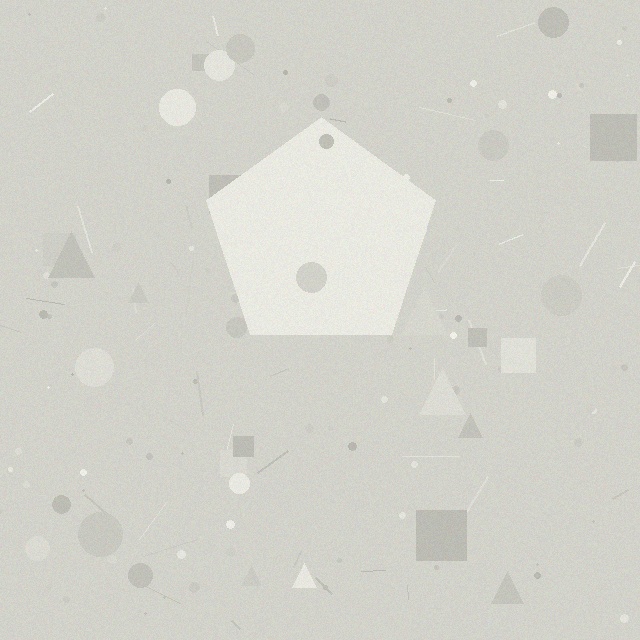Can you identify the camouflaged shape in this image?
The camouflaged shape is a pentagon.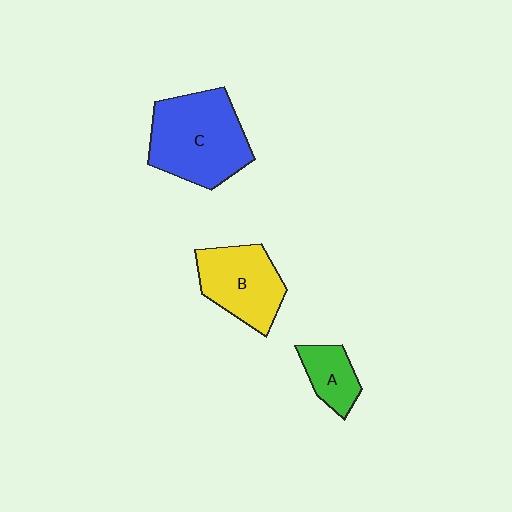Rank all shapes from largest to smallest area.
From largest to smallest: C (blue), B (yellow), A (green).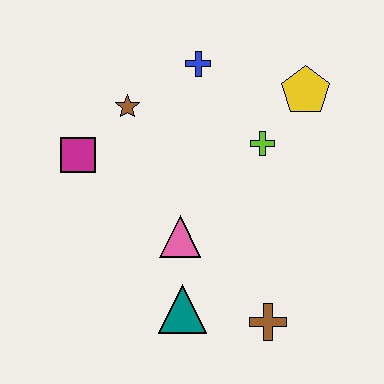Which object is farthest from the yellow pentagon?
The teal triangle is farthest from the yellow pentagon.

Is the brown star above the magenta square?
Yes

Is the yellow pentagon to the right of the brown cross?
Yes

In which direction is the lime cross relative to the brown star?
The lime cross is to the right of the brown star.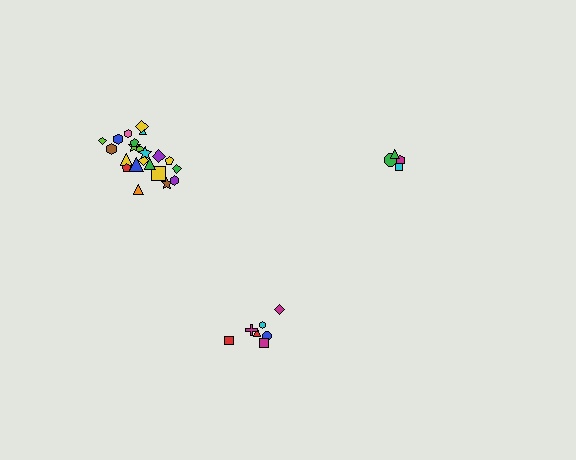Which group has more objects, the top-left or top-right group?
The top-left group.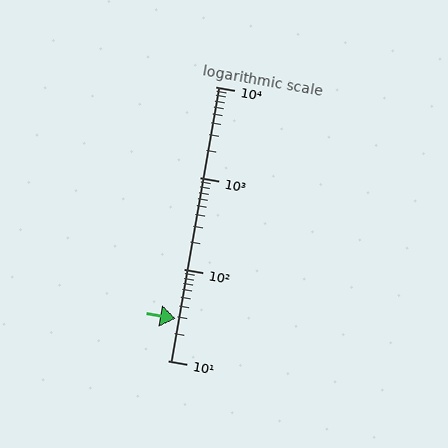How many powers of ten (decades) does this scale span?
The scale spans 3 decades, from 10 to 10000.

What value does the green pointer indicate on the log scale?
The pointer indicates approximately 29.